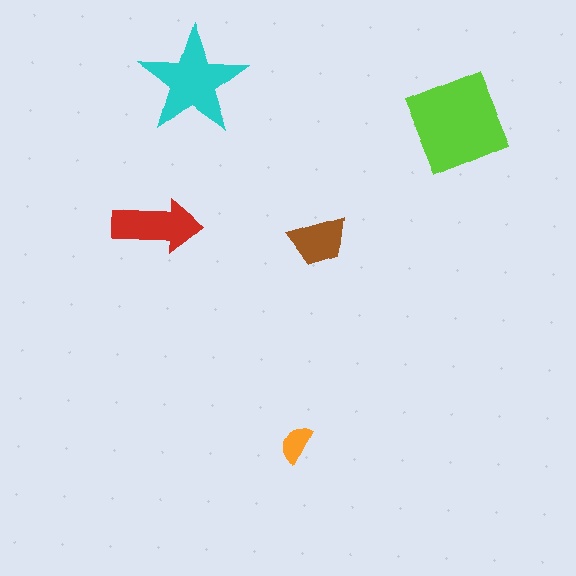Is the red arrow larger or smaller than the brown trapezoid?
Larger.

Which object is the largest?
The lime diamond.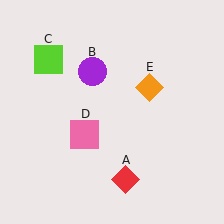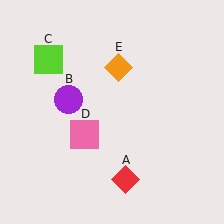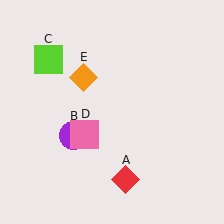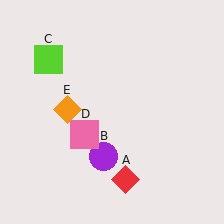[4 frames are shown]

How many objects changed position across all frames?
2 objects changed position: purple circle (object B), orange diamond (object E).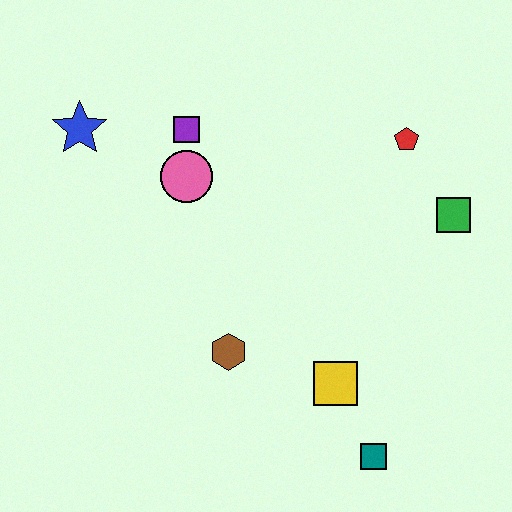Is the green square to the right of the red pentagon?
Yes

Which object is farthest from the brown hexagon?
The red pentagon is farthest from the brown hexagon.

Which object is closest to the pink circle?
The purple square is closest to the pink circle.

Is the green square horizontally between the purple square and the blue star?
No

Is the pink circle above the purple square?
No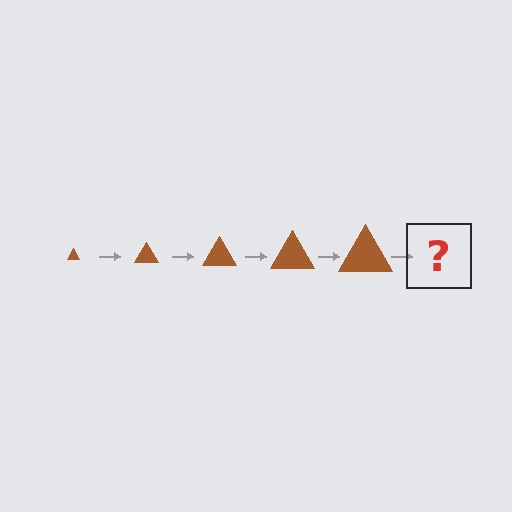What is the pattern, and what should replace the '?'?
The pattern is that the triangle gets progressively larger each step. The '?' should be a brown triangle, larger than the previous one.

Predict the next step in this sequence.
The next step is a brown triangle, larger than the previous one.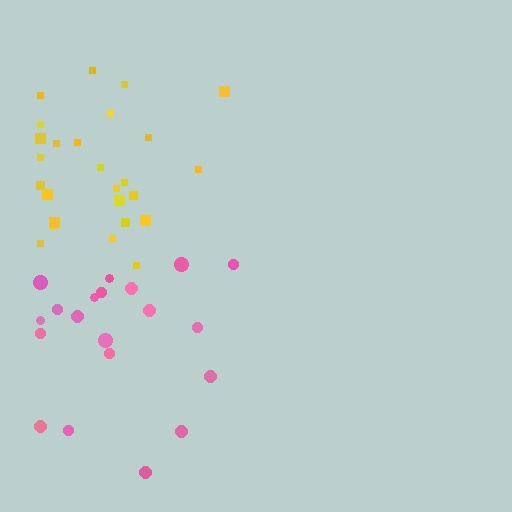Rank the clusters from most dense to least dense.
yellow, pink.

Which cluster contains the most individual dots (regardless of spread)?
Yellow (27).